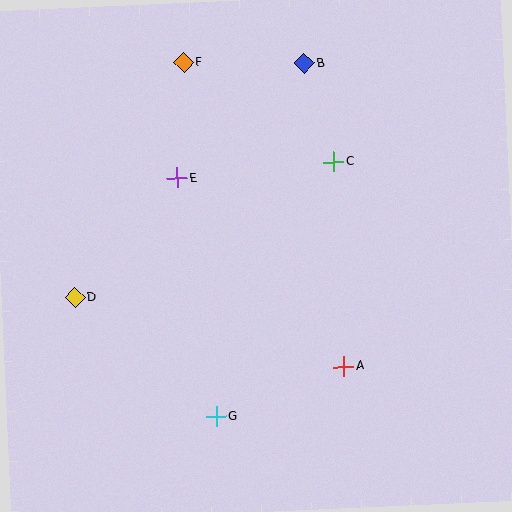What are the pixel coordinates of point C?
Point C is at (334, 162).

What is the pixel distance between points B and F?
The distance between B and F is 121 pixels.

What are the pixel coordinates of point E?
Point E is at (177, 178).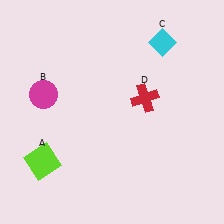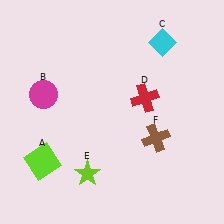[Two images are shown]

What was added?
A lime star (E), a brown cross (F) were added in Image 2.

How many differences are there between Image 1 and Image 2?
There are 2 differences between the two images.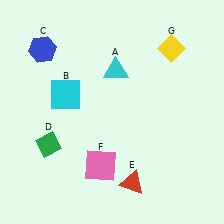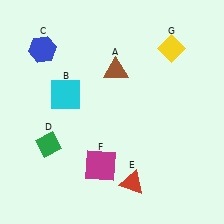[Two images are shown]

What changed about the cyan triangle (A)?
In Image 1, A is cyan. In Image 2, it changed to brown.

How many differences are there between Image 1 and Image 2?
There are 2 differences between the two images.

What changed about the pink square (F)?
In Image 1, F is pink. In Image 2, it changed to magenta.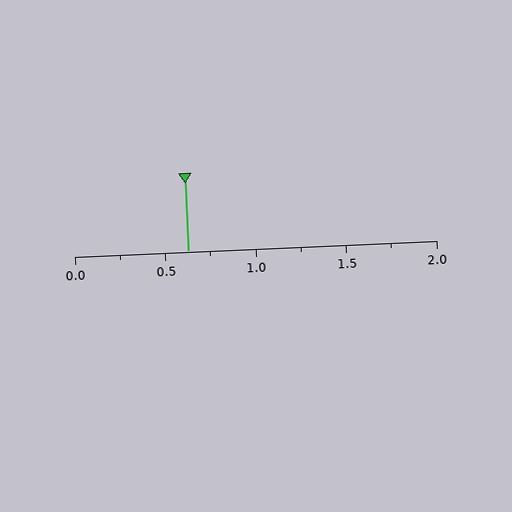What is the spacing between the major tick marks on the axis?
The major ticks are spaced 0.5 apart.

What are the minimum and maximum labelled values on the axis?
The axis runs from 0.0 to 2.0.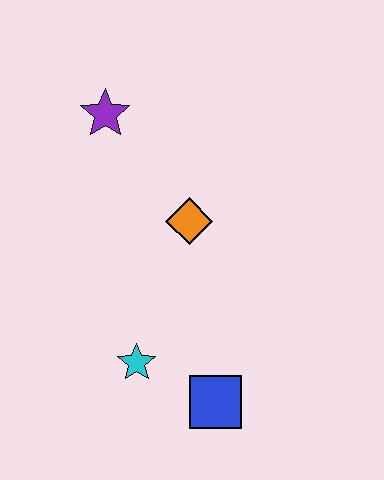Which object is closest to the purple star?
The orange diamond is closest to the purple star.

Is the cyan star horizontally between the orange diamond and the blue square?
No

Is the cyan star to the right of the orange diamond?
No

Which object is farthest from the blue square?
The purple star is farthest from the blue square.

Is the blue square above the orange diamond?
No